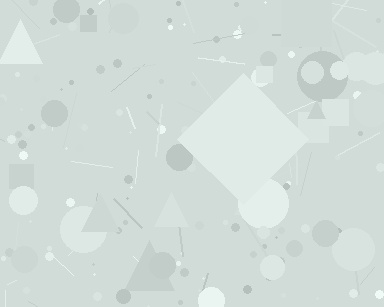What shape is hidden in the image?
A diamond is hidden in the image.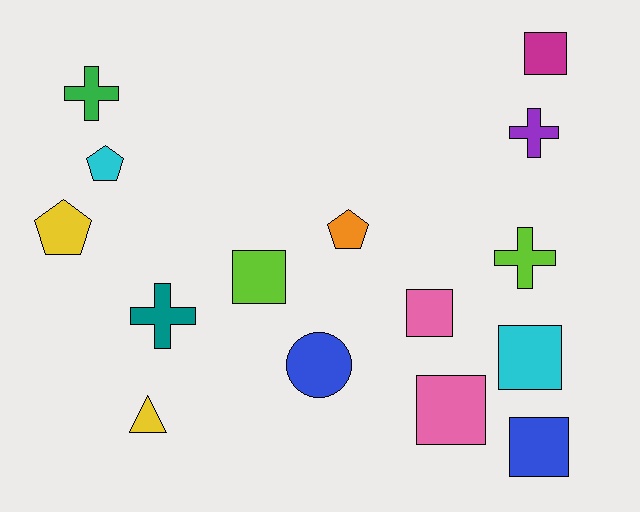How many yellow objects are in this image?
There are 2 yellow objects.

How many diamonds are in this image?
There are no diamonds.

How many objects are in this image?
There are 15 objects.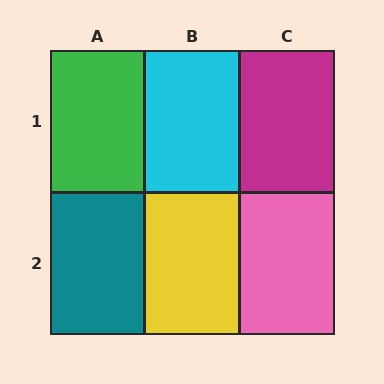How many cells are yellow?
1 cell is yellow.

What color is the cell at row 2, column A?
Teal.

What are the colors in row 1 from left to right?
Green, cyan, magenta.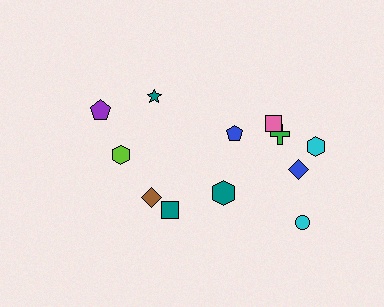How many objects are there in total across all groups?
There are 12 objects.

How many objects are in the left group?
There are 5 objects.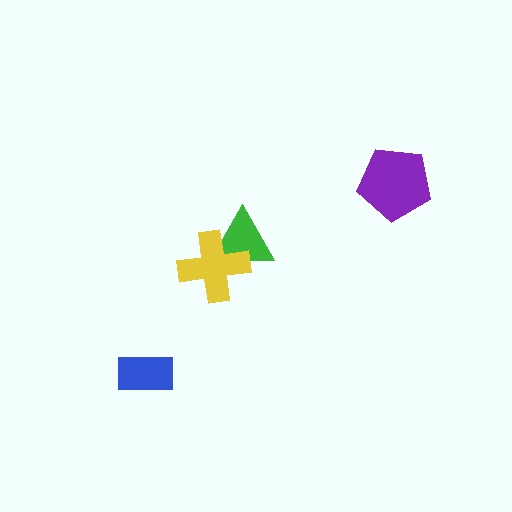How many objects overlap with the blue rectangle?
0 objects overlap with the blue rectangle.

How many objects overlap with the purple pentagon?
0 objects overlap with the purple pentagon.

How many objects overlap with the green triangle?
1 object overlaps with the green triangle.